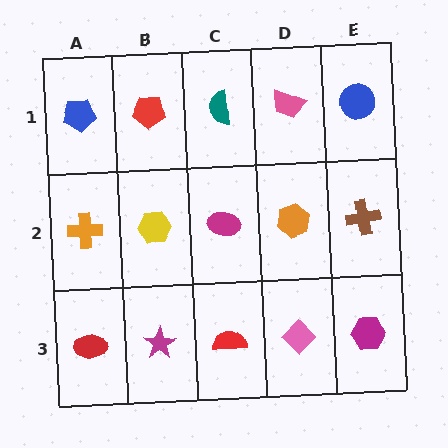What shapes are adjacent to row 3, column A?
An orange cross (row 2, column A), a magenta star (row 3, column B).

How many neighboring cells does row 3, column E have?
2.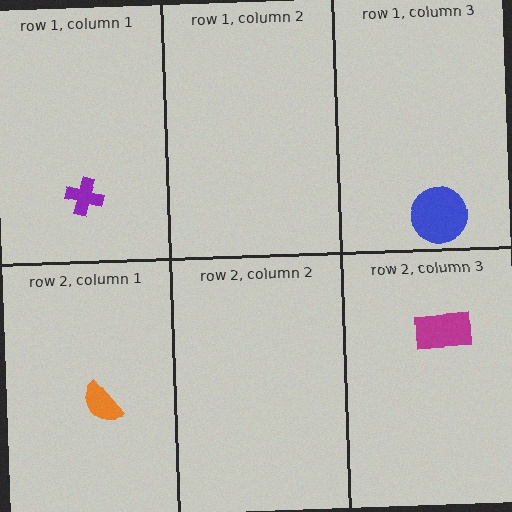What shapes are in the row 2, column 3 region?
The magenta rectangle.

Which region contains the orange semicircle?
The row 2, column 1 region.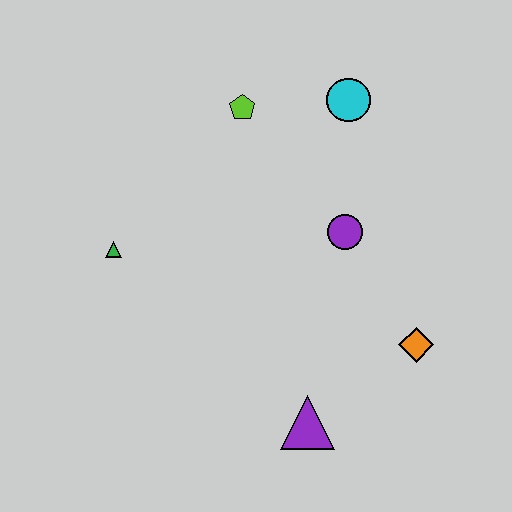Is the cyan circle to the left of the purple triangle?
No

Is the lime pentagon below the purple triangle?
No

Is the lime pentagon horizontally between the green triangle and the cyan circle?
Yes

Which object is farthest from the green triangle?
The orange diamond is farthest from the green triangle.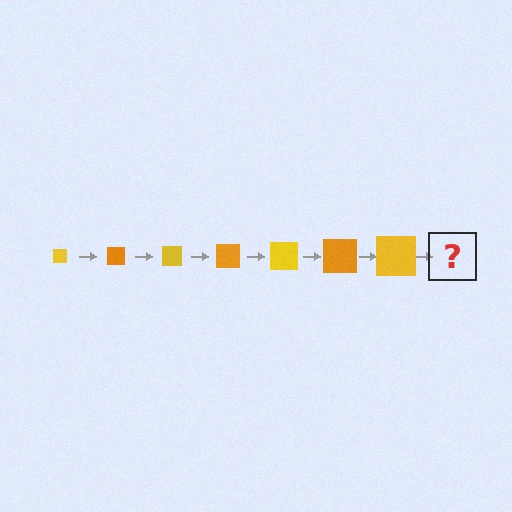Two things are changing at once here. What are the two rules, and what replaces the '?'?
The two rules are that the square grows larger each step and the color cycles through yellow and orange. The '?' should be an orange square, larger than the previous one.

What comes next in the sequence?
The next element should be an orange square, larger than the previous one.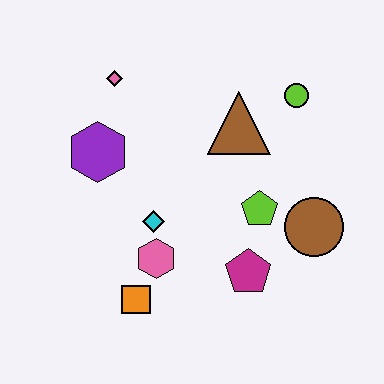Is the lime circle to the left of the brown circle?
Yes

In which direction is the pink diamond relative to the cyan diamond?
The pink diamond is above the cyan diamond.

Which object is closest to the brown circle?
The lime pentagon is closest to the brown circle.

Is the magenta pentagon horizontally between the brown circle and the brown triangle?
Yes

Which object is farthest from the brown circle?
The pink diamond is farthest from the brown circle.